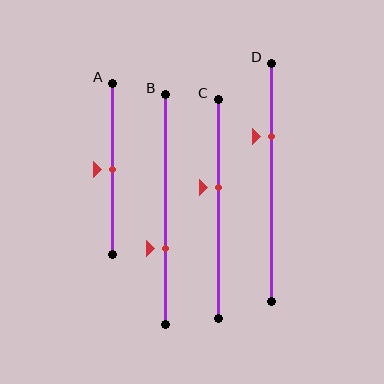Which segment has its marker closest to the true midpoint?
Segment A has its marker closest to the true midpoint.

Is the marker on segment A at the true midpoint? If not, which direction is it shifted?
Yes, the marker on segment A is at the true midpoint.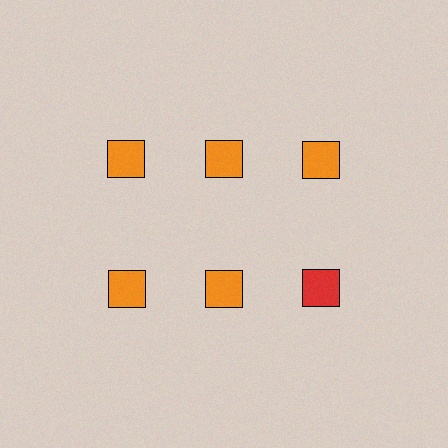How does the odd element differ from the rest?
It has a different color: red instead of orange.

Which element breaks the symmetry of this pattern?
The red square in the second row, center column breaks the symmetry. All other shapes are orange squares.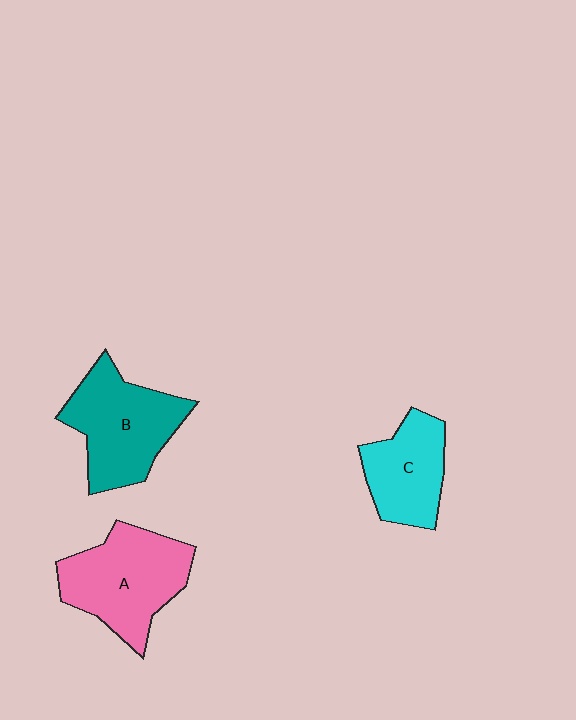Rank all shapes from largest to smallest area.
From largest to smallest: A (pink), B (teal), C (cyan).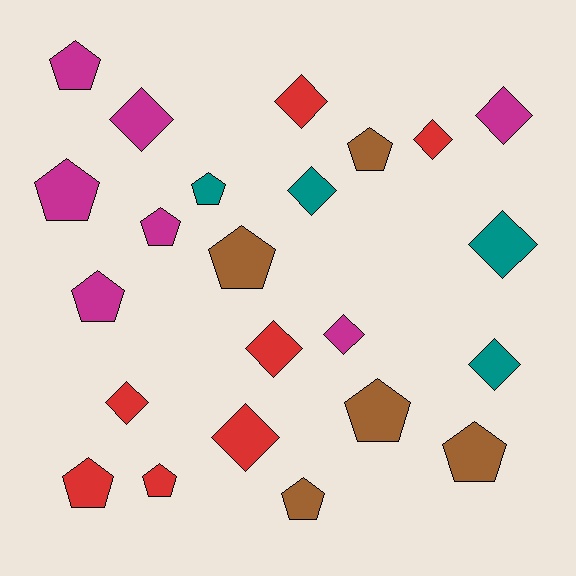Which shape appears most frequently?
Pentagon, with 12 objects.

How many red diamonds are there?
There are 5 red diamonds.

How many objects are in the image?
There are 23 objects.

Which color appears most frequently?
Red, with 7 objects.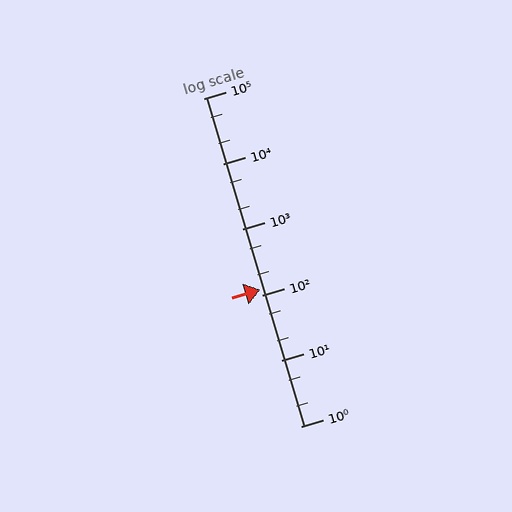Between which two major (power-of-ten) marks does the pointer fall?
The pointer is between 100 and 1000.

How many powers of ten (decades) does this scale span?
The scale spans 5 decades, from 1 to 100000.